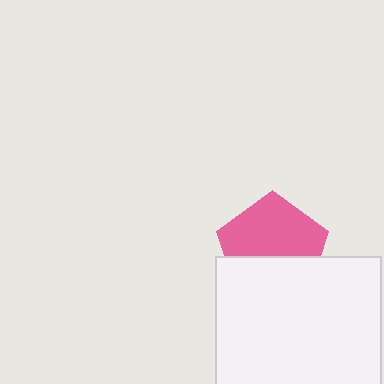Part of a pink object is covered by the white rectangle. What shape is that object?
It is a pentagon.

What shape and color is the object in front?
The object in front is a white rectangle.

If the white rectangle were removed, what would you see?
You would see the complete pink pentagon.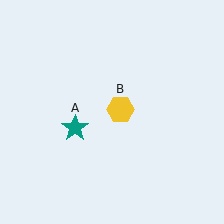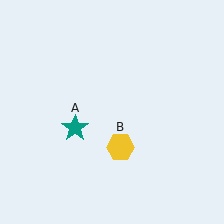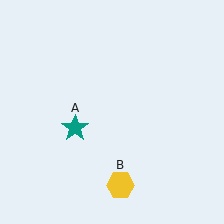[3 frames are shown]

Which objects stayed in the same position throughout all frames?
Teal star (object A) remained stationary.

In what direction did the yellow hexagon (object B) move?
The yellow hexagon (object B) moved down.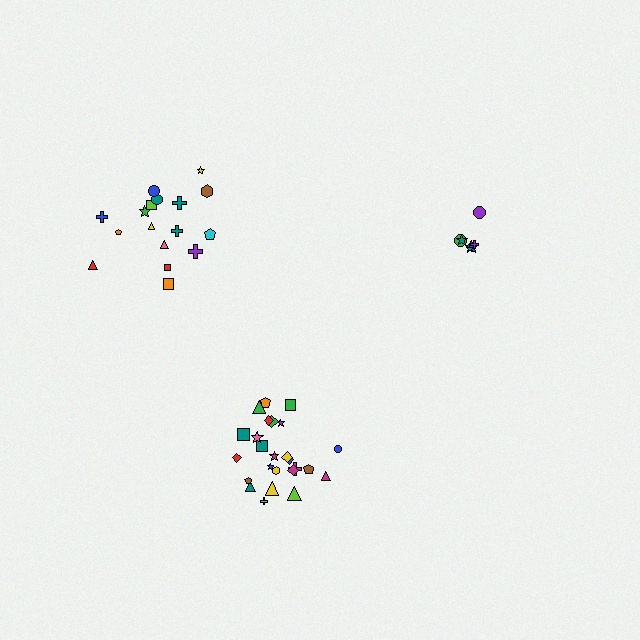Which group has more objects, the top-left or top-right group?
The top-left group.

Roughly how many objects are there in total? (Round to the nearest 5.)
Roughly 50 objects in total.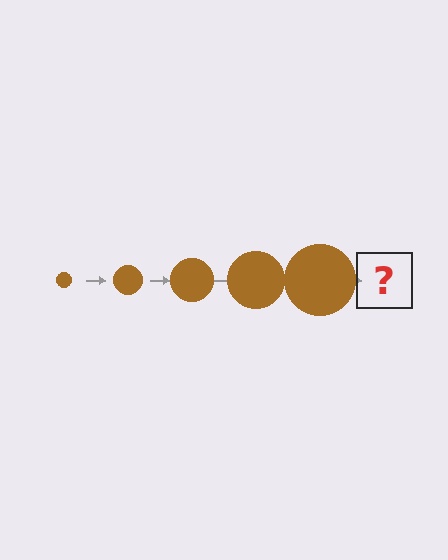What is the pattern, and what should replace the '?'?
The pattern is that the circle gets progressively larger each step. The '?' should be a brown circle, larger than the previous one.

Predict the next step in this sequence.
The next step is a brown circle, larger than the previous one.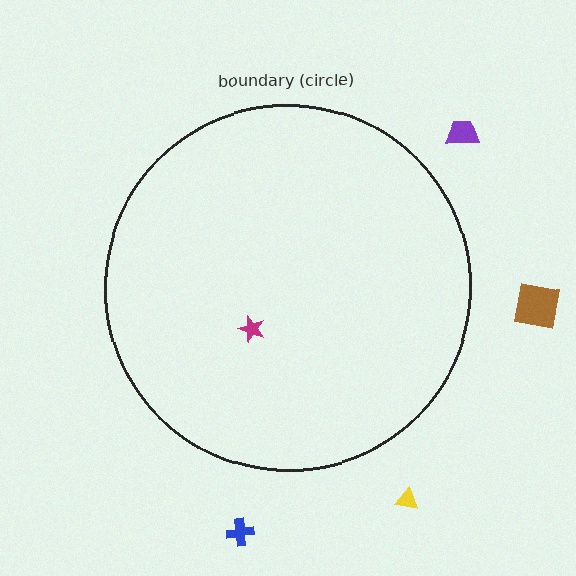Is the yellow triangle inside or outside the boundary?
Outside.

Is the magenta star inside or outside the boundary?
Inside.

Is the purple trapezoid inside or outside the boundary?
Outside.